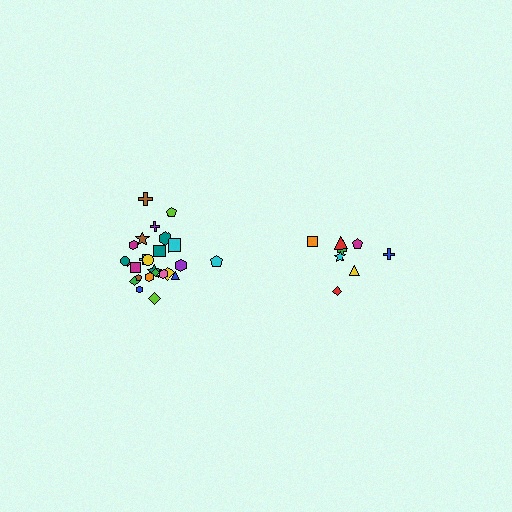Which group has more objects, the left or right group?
The left group.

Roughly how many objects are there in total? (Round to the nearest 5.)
Roughly 35 objects in total.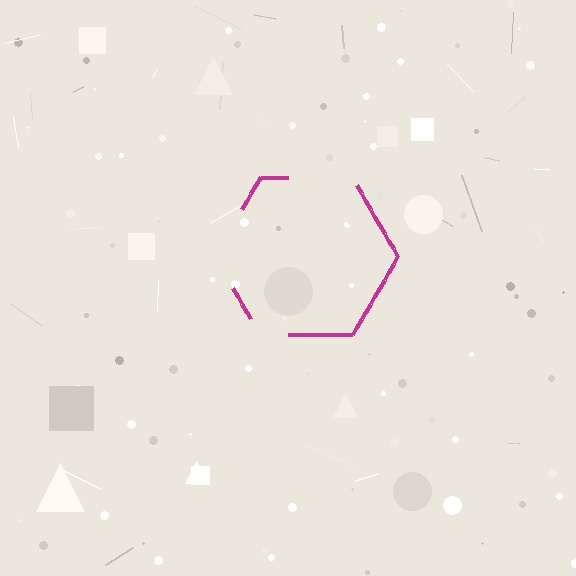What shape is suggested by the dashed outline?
The dashed outline suggests a hexagon.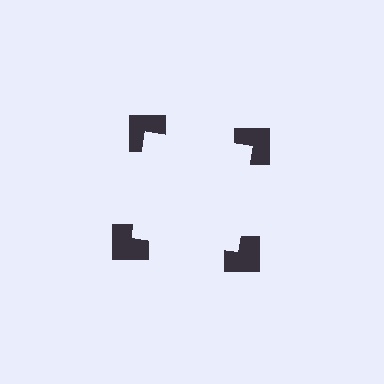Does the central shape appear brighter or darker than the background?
It typically appears slightly brighter than the background, even though no actual brightness change is drawn.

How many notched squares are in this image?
There are 4 — one at each vertex of the illusory square.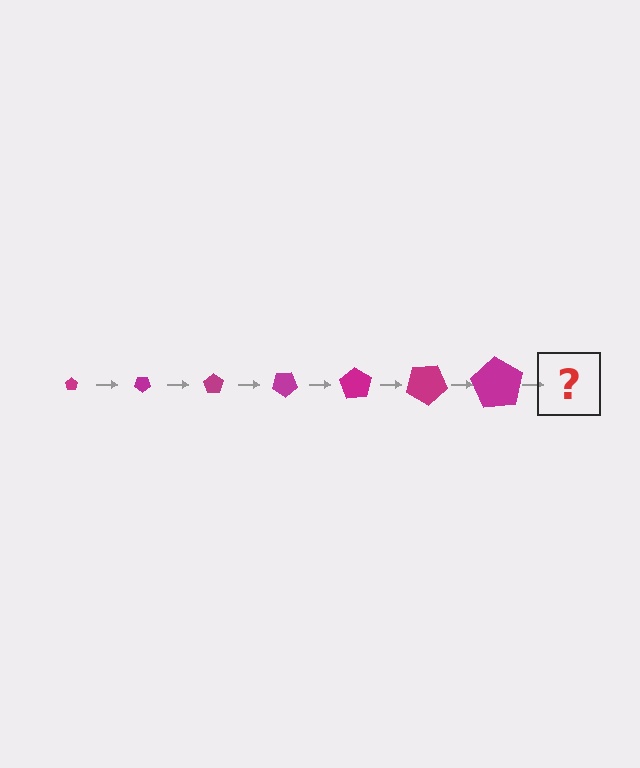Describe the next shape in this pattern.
It should be a pentagon, larger than the previous one and rotated 245 degrees from the start.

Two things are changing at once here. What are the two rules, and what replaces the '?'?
The two rules are that the pentagon grows larger each step and it rotates 35 degrees each step. The '?' should be a pentagon, larger than the previous one and rotated 245 degrees from the start.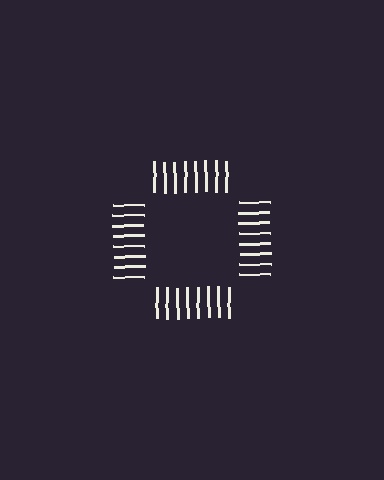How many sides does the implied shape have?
4 sides — the line-ends trace a square.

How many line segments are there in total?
32 — 8 along each of the 4 edges.